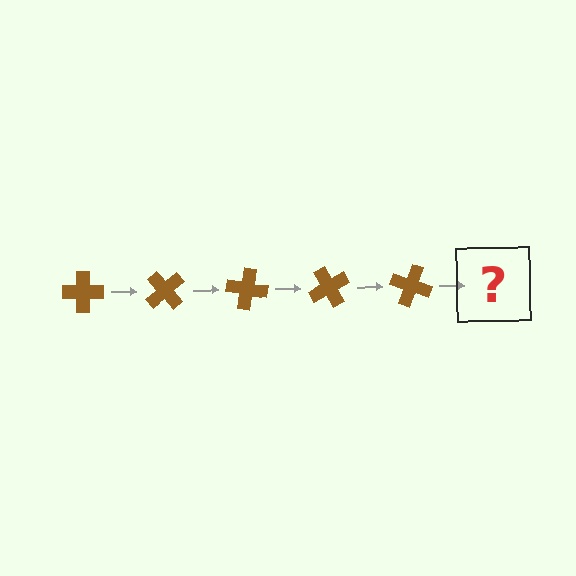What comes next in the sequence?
The next element should be a brown cross rotated 250 degrees.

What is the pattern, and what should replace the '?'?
The pattern is that the cross rotates 50 degrees each step. The '?' should be a brown cross rotated 250 degrees.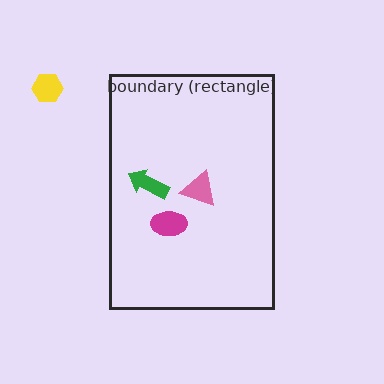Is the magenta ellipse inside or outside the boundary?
Inside.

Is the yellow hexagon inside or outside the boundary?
Outside.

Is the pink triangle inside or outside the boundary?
Inside.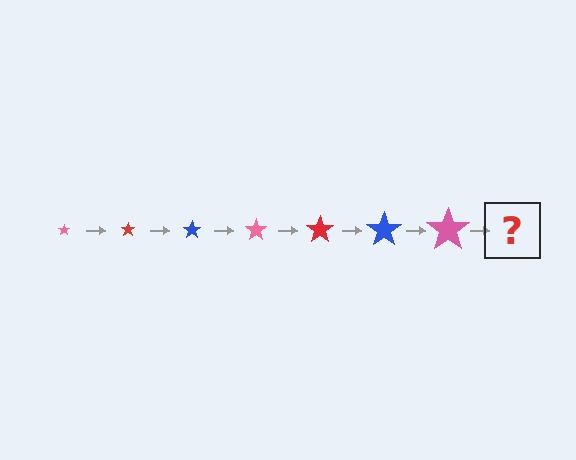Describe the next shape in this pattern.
It should be a red star, larger than the previous one.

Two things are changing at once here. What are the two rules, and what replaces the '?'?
The two rules are that the star grows larger each step and the color cycles through pink, red, and blue. The '?' should be a red star, larger than the previous one.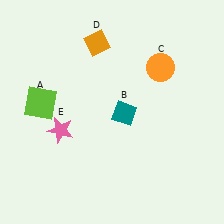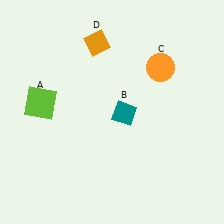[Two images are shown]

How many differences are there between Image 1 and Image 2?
There is 1 difference between the two images.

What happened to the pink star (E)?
The pink star (E) was removed in Image 2. It was in the bottom-left area of Image 1.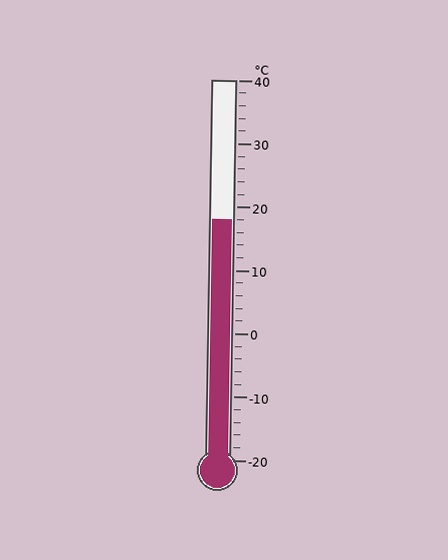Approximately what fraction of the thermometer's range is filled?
The thermometer is filled to approximately 65% of its range.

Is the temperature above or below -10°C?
The temperature is above -10°C.